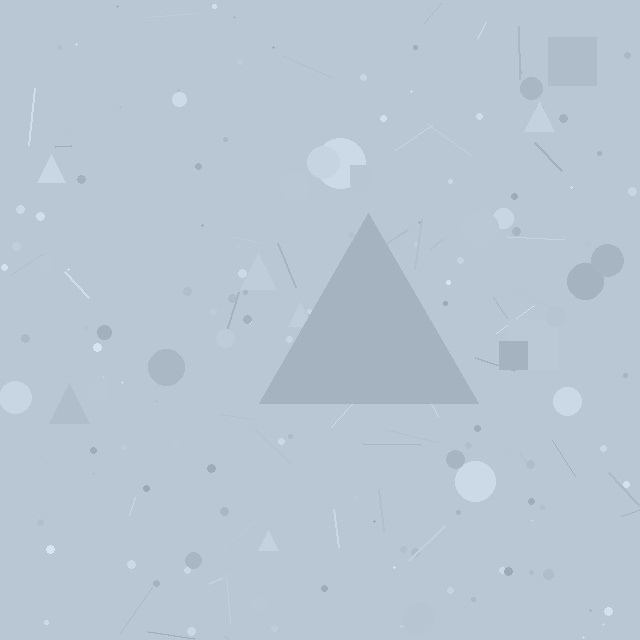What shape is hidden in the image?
A triangle is hidden in the image.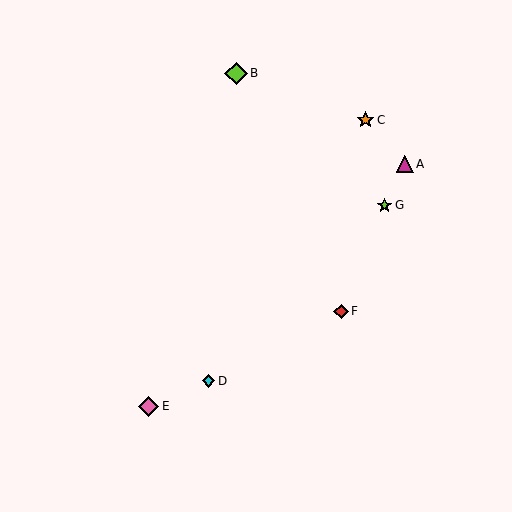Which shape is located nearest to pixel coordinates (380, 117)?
The orange star (labeled C) at (365, 120) is nearest to that location.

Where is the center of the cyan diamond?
The center of the cyan diamond is at (209, 381).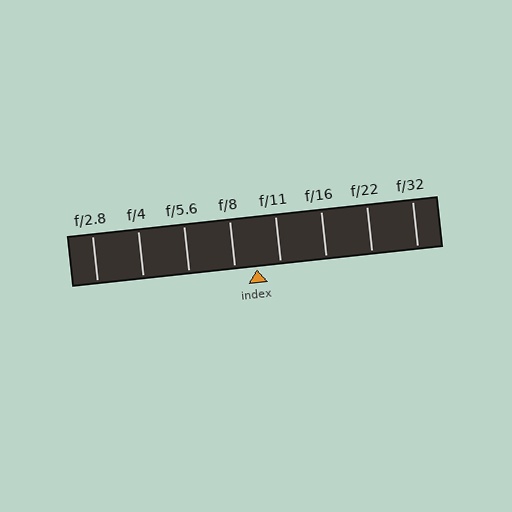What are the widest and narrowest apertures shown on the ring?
The widest aperture shown is f/2.8 and the narrowest is f/32.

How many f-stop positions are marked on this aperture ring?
There are 8 f-stop positions marked.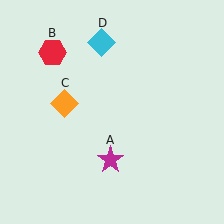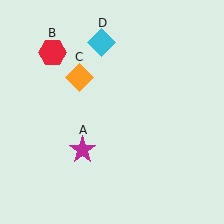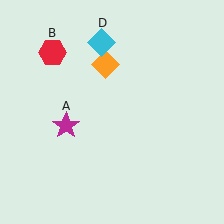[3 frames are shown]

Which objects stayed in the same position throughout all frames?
Red hexagon (object B) and cyan diamond (object D) remained stationary.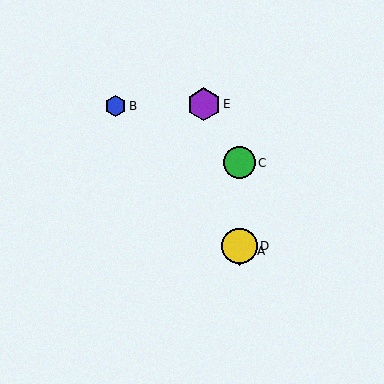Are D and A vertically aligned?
Yes, both are at x≈239.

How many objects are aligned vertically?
3 objects (A, C, D) are aligned vertically.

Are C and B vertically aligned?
No, C is at x≈239 and B is at x≈115.